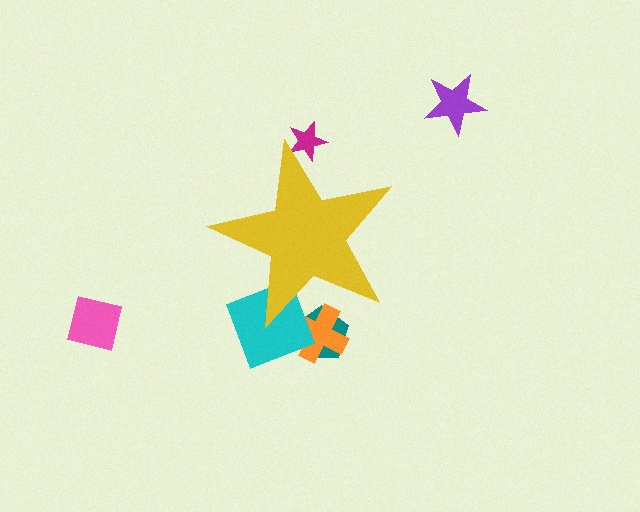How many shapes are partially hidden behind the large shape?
4 shapes are partially hidden.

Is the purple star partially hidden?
No, the purple star is fully visible.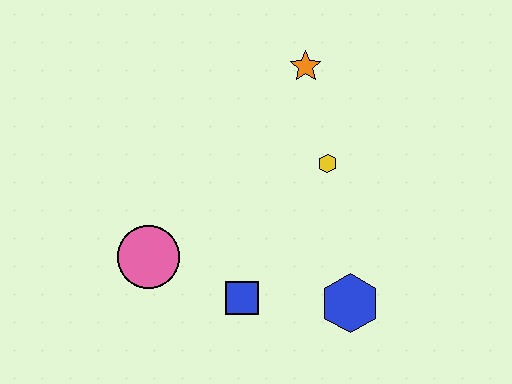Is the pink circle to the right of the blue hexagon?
No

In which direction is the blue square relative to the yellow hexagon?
The blue square is below the yellow hexagon.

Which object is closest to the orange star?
The yellow hexagon is closest to the orange star.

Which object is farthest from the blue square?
The orange star is farthest from the blue square.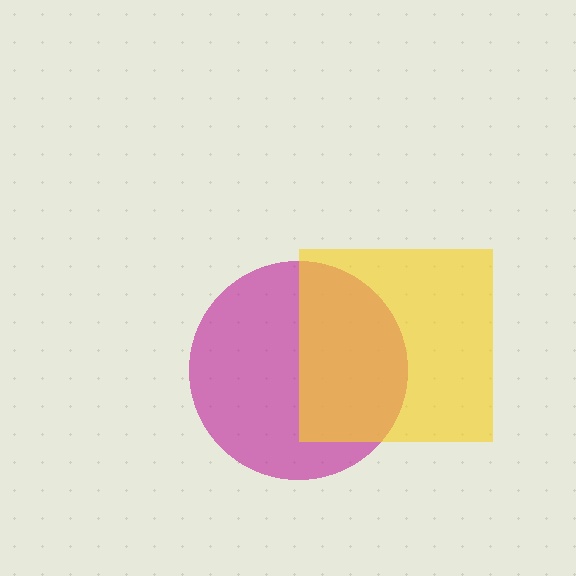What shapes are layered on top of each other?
The layered shapes are: a magenta circle, a yellow square.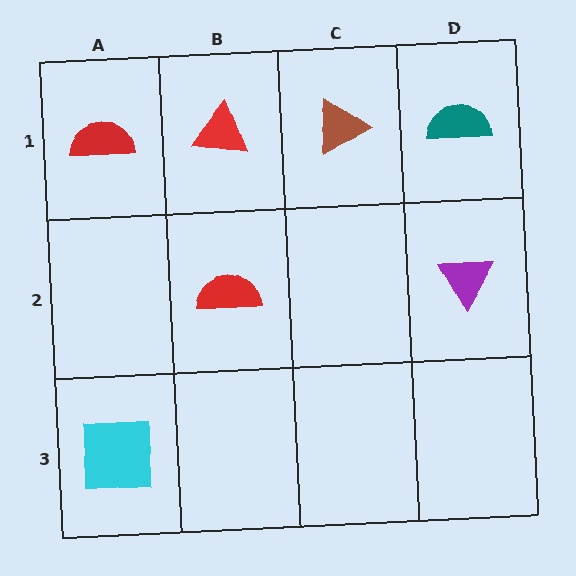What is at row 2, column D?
A purple triangle.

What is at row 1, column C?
A brown triangle.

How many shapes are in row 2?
2 shapes.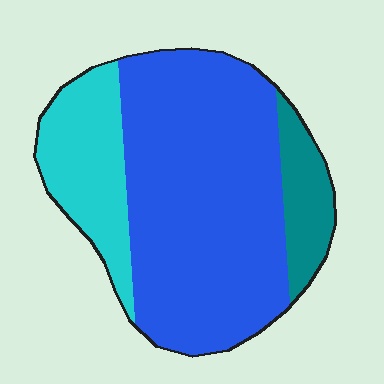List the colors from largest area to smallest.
From largest to smallest: blue, cyan, teal.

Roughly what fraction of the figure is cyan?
Cyan takes up between a sixth and a third of the figure.